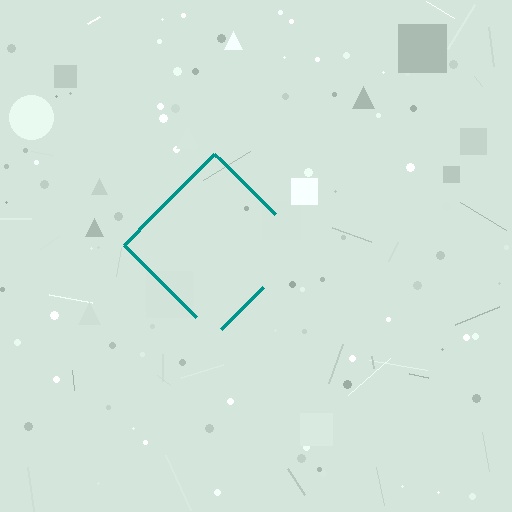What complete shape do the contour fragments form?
The contour fragments form a diamond.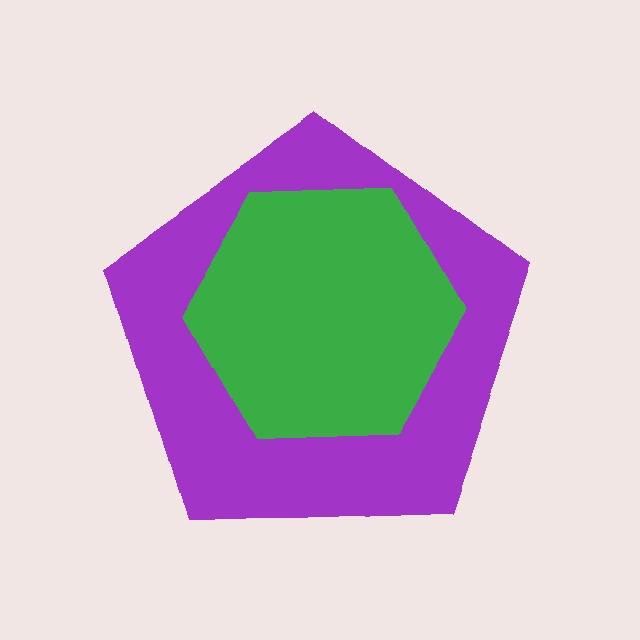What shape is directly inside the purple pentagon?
The green hexagon.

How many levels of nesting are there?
2.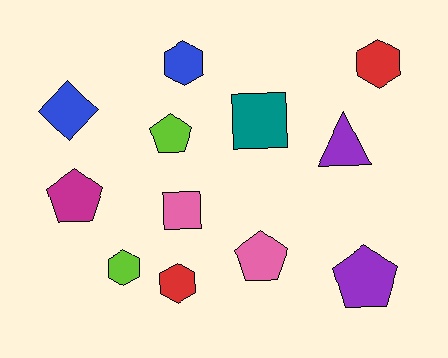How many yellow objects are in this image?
There are no yellow objects.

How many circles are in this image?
There are no circles.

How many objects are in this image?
There are 12 objects.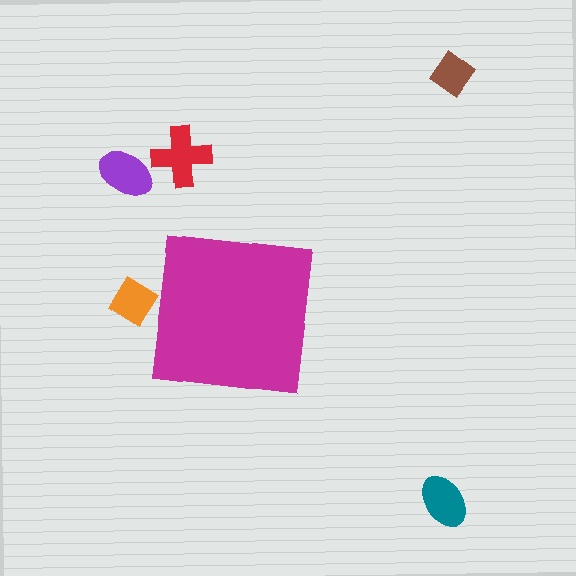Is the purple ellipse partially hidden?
No, the purple ellipse is fully visible.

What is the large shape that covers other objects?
A magenta square.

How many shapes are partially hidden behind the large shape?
1 shape is partially hidden.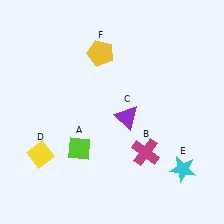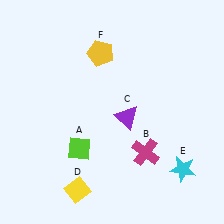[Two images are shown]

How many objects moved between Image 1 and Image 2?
1 object moved between the two images.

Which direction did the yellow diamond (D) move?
The yellow diamond (D) moved right.